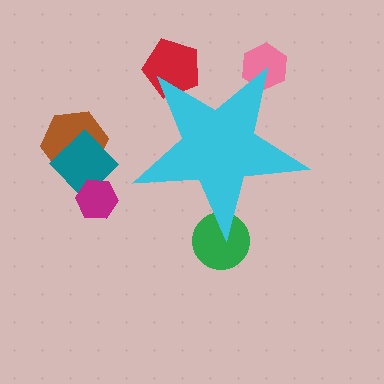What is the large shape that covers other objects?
A cyan star.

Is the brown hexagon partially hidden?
No, the brown hexagon is fully visible.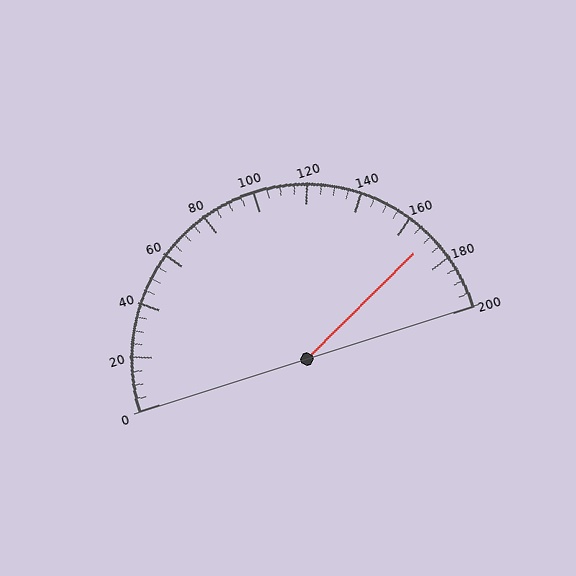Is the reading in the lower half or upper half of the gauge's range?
The reading is in the upper half of the range (0 to 200).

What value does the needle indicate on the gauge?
The needle indicates approximately 170.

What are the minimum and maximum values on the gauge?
The gauge ranges from 0 to 200.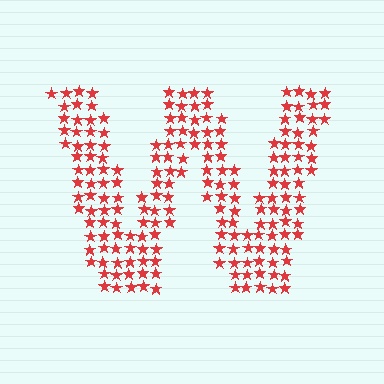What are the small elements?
The small elements are stars.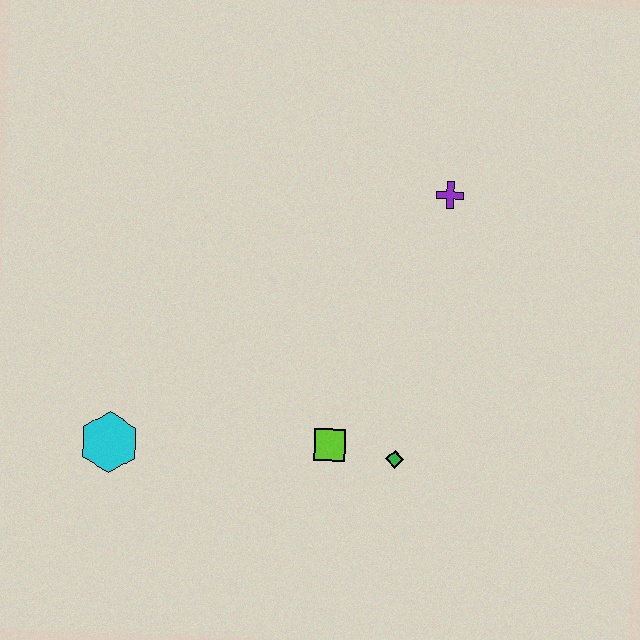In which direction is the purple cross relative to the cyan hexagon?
The purple cross is to the right of the cyan hexagon.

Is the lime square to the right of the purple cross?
No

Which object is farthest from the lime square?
The purple cross is farthest from the lime square.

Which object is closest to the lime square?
The green diamond is closest to the lime square.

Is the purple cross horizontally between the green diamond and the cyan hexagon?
No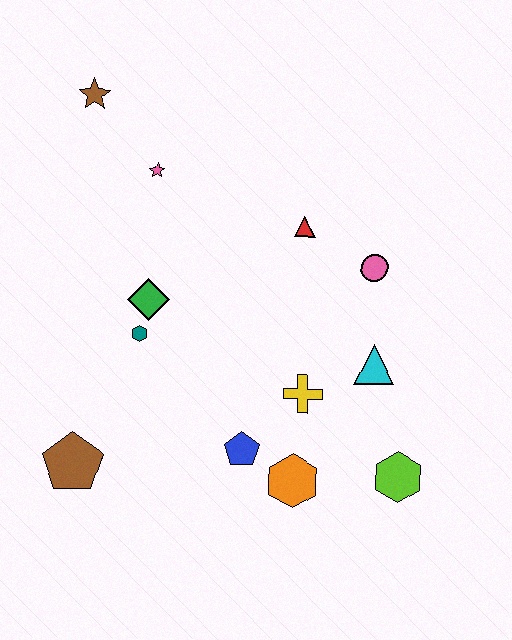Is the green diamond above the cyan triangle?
Yes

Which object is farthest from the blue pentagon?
The brown star is farthest from the blue pentagon.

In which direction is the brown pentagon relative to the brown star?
The brown pentagon is below the brown star.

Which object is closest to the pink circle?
The red triangle is closest to the pink circle.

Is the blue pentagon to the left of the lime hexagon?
Yes